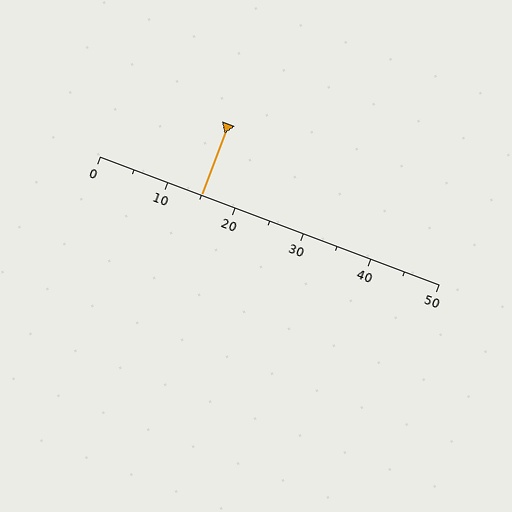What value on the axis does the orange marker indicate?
The marker indicates approximately 15.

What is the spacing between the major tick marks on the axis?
The major ticks are spaced 10 apart.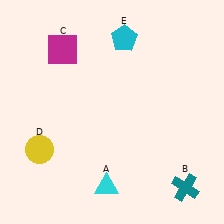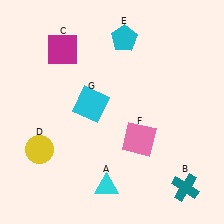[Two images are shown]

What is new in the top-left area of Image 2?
A cyan square (G) was added in the top-left area of Image 2.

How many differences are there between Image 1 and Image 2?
There are 2 differences between the two images.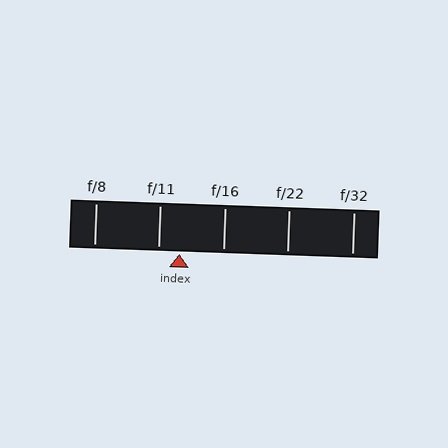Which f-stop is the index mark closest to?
The index mark is closest to f/11.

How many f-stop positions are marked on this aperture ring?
There are 5 f-stop positions marked.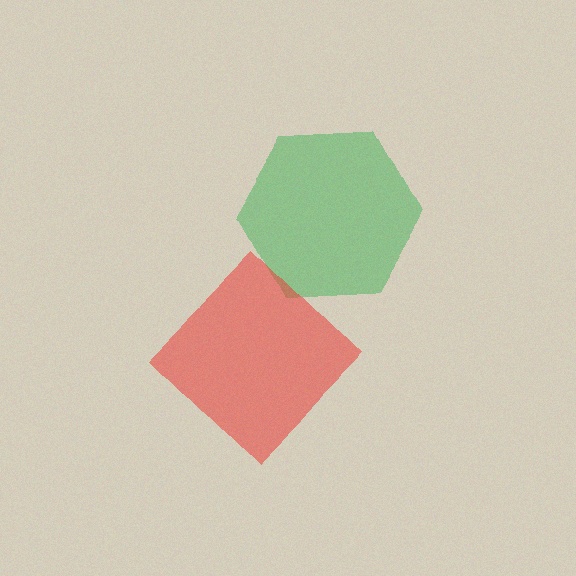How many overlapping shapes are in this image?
There are 2 overlapping shapes in the image.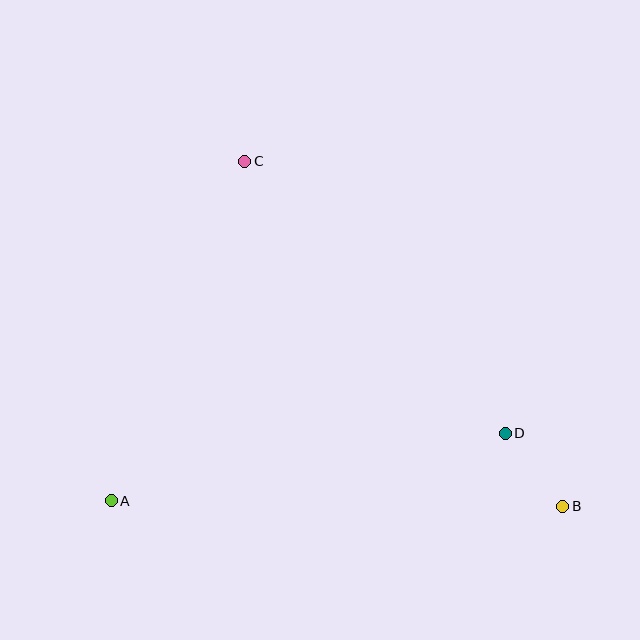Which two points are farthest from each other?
Points B and C are farthest from each other.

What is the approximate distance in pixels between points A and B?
The distance between A and B is approximately 452 pixels.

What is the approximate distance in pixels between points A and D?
The distance between A and D is approximately 400 pixels.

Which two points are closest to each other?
Points B and D are closest to each other.